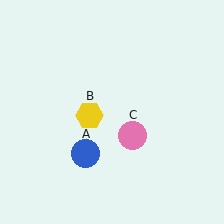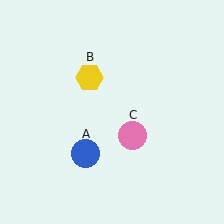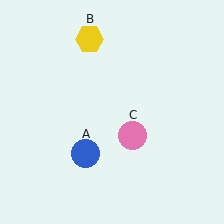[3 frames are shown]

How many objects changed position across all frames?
1 object changed position: yellow hexagon (object B).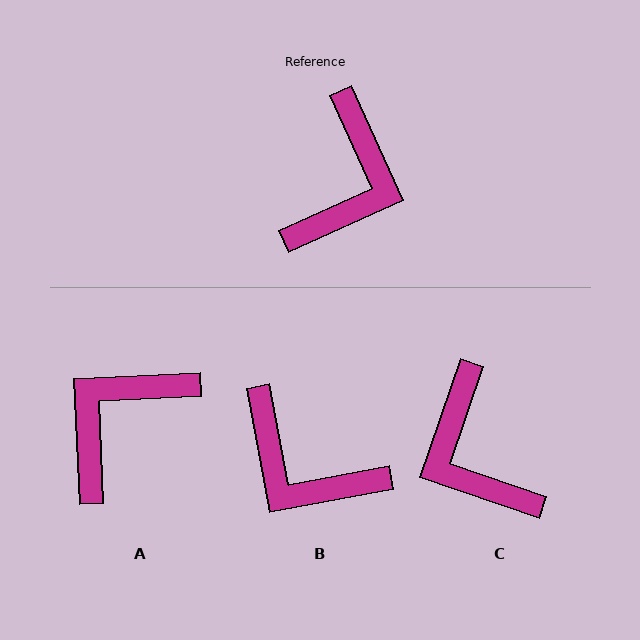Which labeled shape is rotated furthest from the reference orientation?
A, about 158 degrees away.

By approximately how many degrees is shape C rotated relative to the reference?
Approximately 133 degrees clockwise.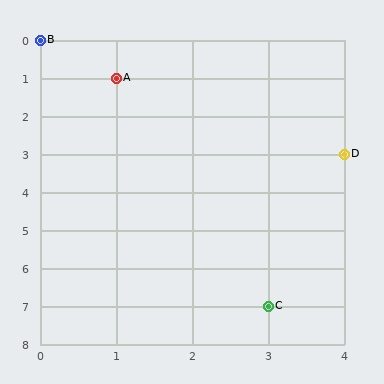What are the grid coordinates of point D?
Point D is at grid coordinates (4, 3).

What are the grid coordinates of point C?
Point C is at grid coordinates (3, 7).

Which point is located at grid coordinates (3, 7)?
Point C is at (3, 7).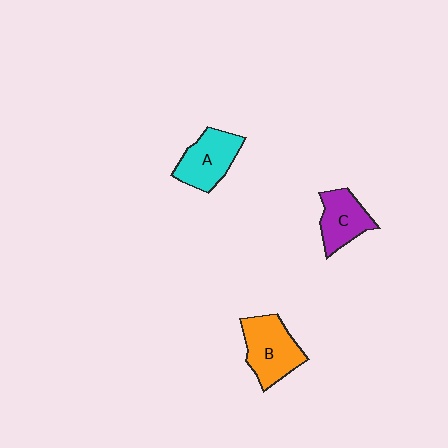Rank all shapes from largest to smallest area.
From largest to smallest: B (orange), A (cyan), C (purple).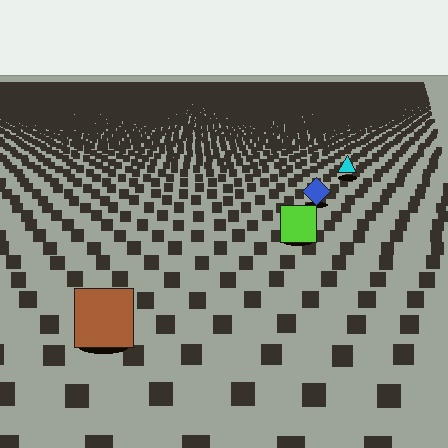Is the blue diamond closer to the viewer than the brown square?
No. The brown square is closer — you can tell from the texture gradient: the ground texture is coarser near it.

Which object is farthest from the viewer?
The cyan triangle is farthest from the viewer. It appears smaller and the ground texture around it is denser.